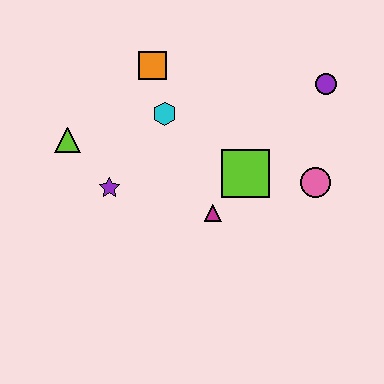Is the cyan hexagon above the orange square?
No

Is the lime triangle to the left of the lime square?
Yes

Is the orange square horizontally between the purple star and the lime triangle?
No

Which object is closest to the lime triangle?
The purple star is closest to the lime triangle.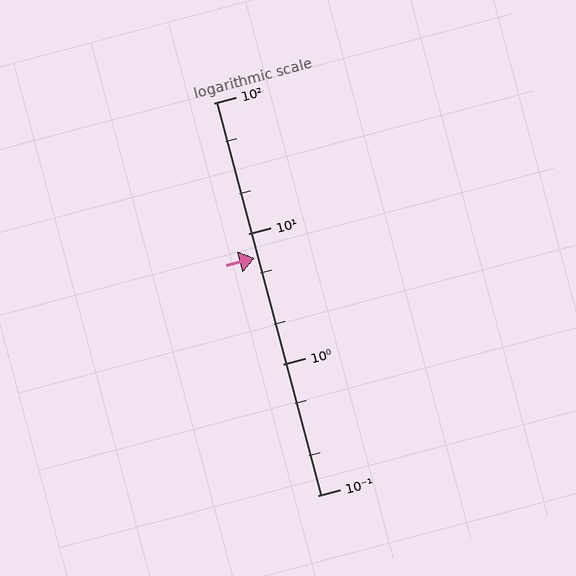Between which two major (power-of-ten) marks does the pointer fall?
The pointer is between 1 and 10.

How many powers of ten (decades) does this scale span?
The scale spans 3 decades, from 0.1 to 100.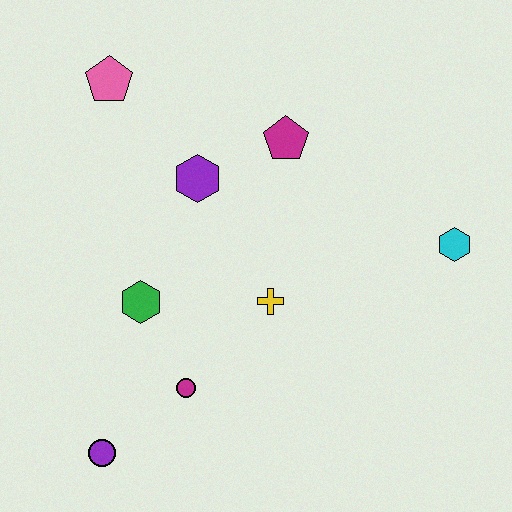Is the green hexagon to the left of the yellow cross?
Yes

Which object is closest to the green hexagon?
The magenta circle is closest to the green hexagon.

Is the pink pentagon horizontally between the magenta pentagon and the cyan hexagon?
No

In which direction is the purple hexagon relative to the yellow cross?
The purple hexagon is above the yellow cross.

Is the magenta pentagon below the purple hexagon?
No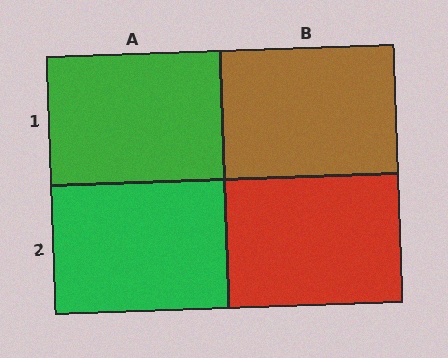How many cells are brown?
1 cell is brown.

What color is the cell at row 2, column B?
Red.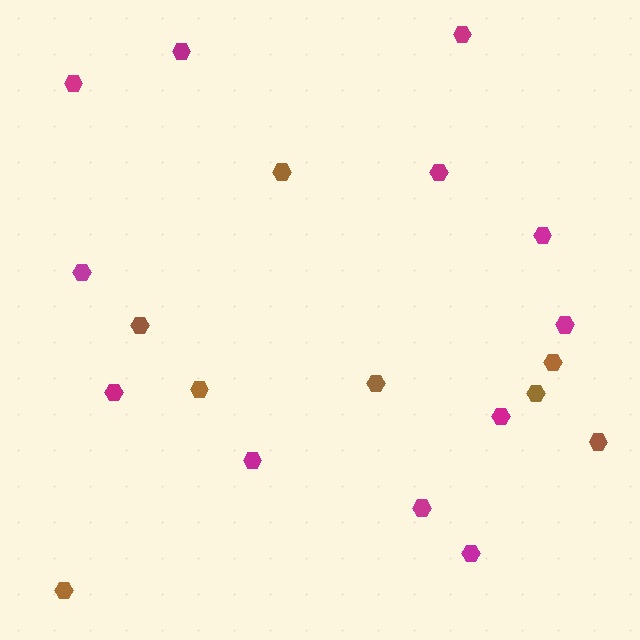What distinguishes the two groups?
There are 2 groups: one group of magenta hexagons (12) and one group of brown hexagons (8).